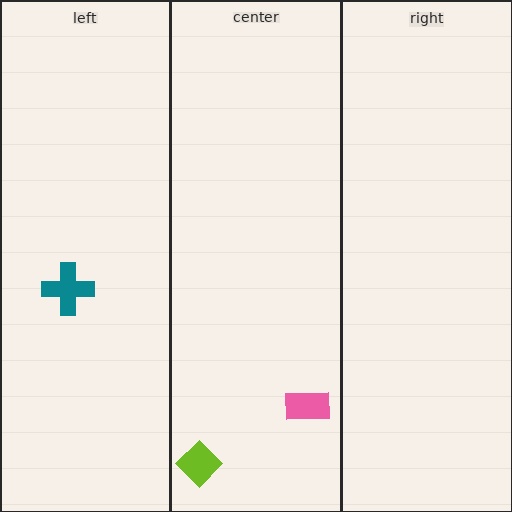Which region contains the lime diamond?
The center region.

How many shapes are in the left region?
1.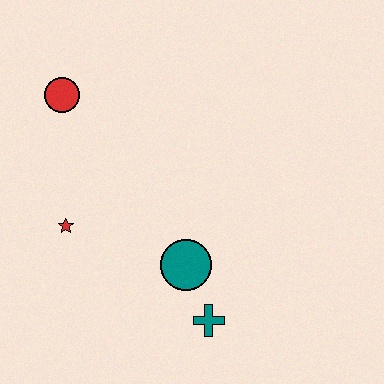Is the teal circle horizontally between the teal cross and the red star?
Yes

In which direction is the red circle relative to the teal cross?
The red circle is above the teal cross.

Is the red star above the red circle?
No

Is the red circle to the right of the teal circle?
No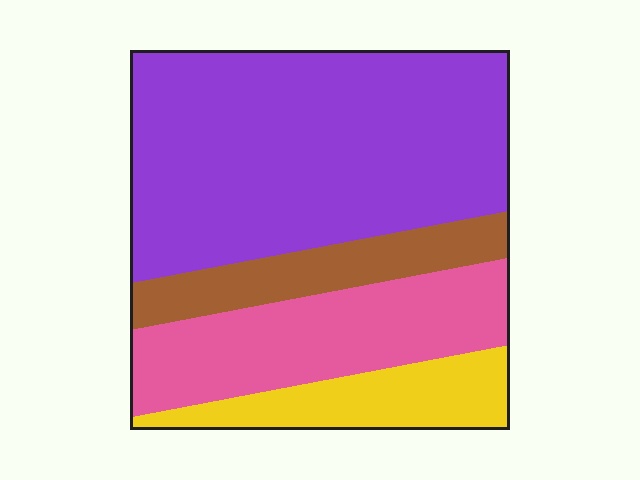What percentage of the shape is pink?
Pink covers about 25% of the shape.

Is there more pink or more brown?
Pink.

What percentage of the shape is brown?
Brown covers 12% of the shape.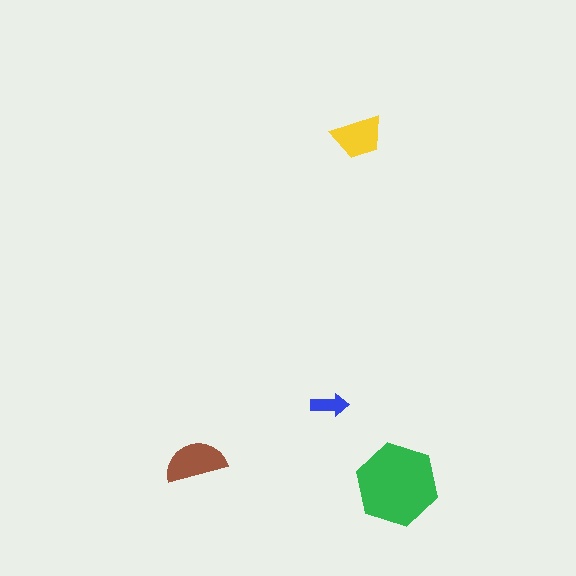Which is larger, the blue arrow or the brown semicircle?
The brown semicircle.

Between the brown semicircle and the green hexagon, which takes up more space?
The green hexagon.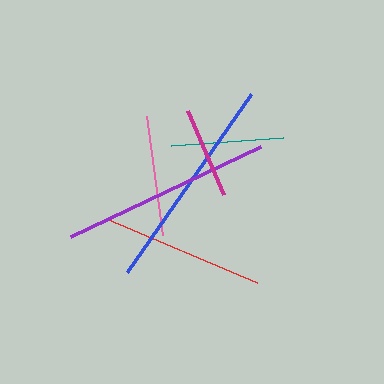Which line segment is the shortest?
The magenta line is the shortest at approximately 91 pixels.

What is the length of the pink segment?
The pink segment is approximately 120 pixels long.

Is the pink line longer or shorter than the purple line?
The purple line is longer than the pink line.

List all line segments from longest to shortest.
From longest to shortest: blue, purple, red, pink, teal, magenta.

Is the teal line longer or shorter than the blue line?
The blue line is longer than the teal line.